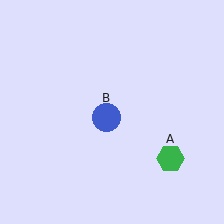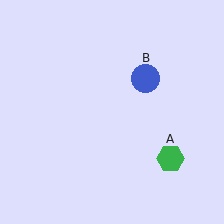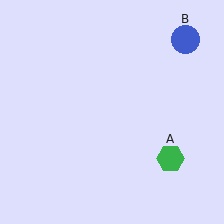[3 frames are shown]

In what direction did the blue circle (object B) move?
The blue circle (object B) moved up and to the right.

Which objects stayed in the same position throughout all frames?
Green hexagon (object A) remained stationary.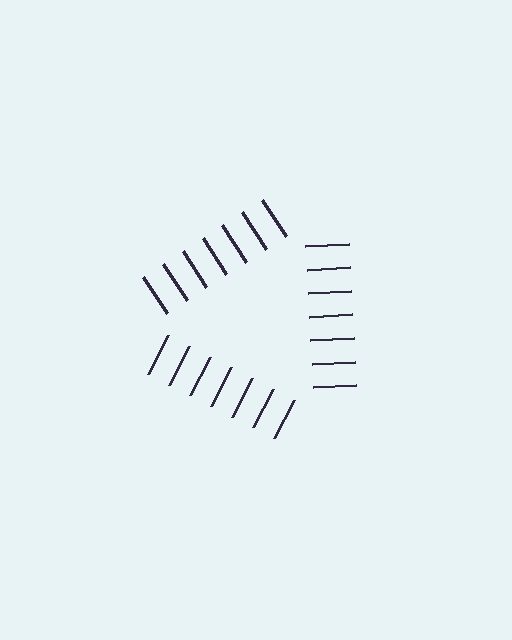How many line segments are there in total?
21 — 7 along each of the 3 edges.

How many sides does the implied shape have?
3 sides — the line-ends trace a triangle.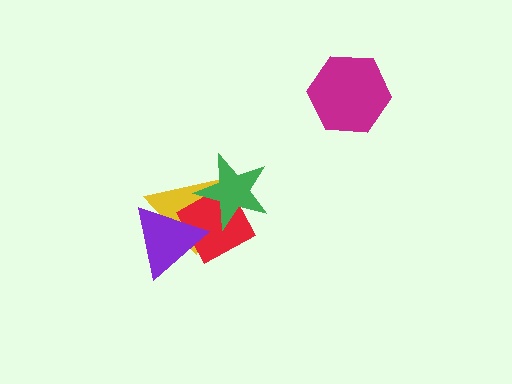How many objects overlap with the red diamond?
3 objects overlap with the red diamond.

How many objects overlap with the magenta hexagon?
0 objects overlap with the magenta hexagon.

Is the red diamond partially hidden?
Yes, it is partially covered by another shape.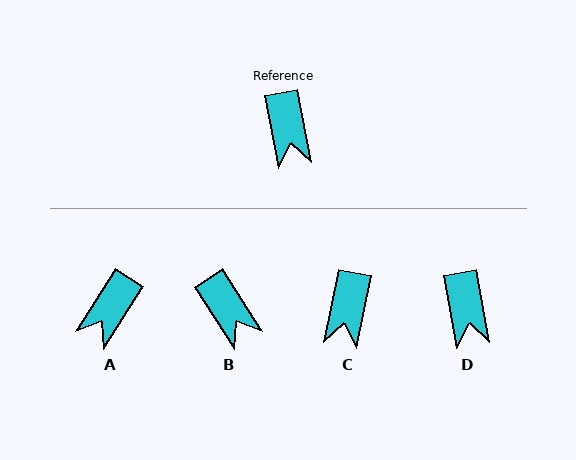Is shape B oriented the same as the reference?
No, it is off by about 23 degrees.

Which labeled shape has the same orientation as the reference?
D.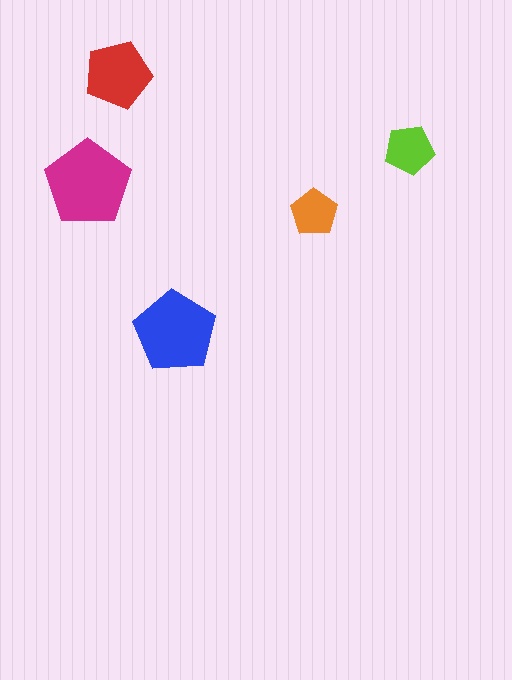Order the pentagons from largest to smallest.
the magenta one, the blue one, the red one, the lime one, the orange one.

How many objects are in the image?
There are 5 objects in the image.